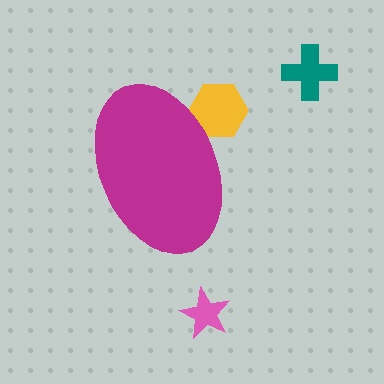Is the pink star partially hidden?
No, the pink star is fully visible.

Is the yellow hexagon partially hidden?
Yes, the yellow hexagon is partially hidden behind the magenta ellipse.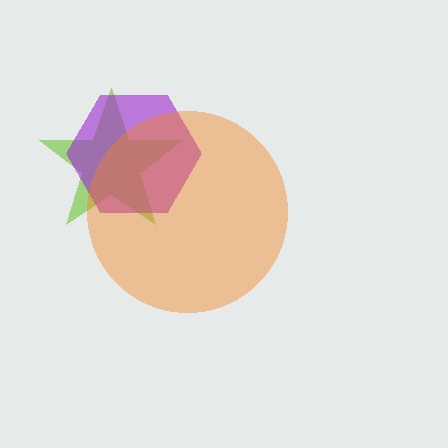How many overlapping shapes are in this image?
There are 3 overlapping shapes in the image.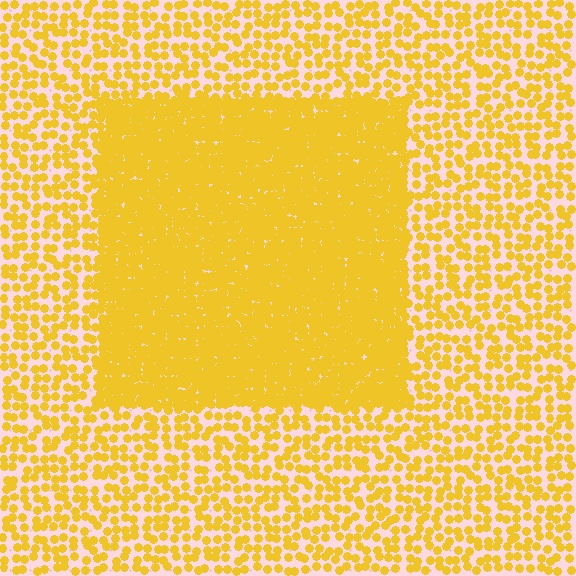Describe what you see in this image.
The image contains small yellow elements arranged at two different densities. A rectangle-shaped region is visible where the elements are more densely packed than the surrounding area.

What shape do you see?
I see a rectangle.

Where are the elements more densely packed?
The elements are more densely packed inside the rectangle boundary.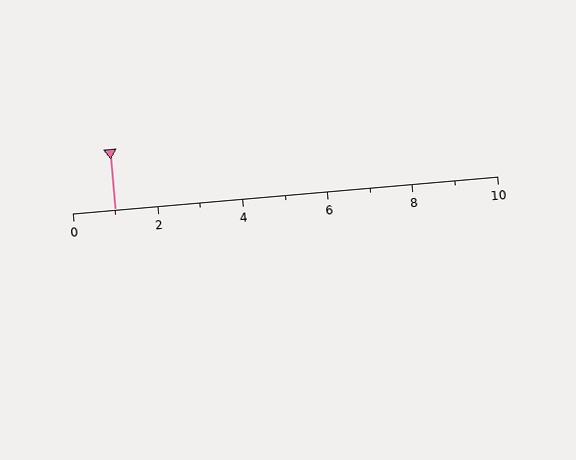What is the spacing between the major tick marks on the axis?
The major ticks are spaced 2 apart.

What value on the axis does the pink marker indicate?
The marker indicates approximately 1.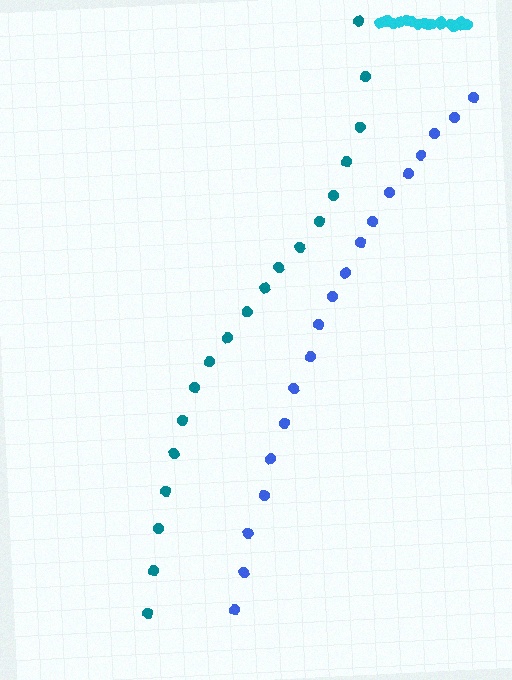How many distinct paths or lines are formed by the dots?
There are 3 distinct paths.